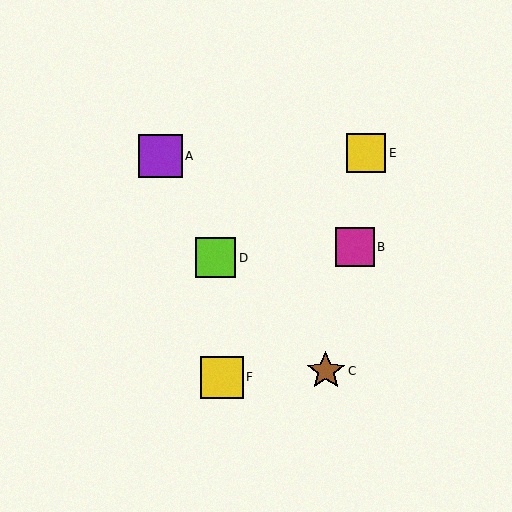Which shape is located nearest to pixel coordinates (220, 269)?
The lime square (labeled D) at (216, 258) is nearest to that location.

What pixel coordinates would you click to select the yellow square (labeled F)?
Click at (222, 377) to select the yellow square F.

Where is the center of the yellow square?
The center of the yellow square is at (366, 153).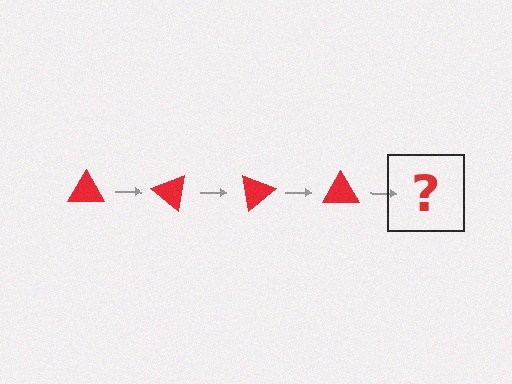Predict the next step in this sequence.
The next step is a red triangle rotated 160 degrees.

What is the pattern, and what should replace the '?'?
The pattern is that the triangle rotates 40 degrees each step. The '?' should be a red triangle rotated 160 degrees.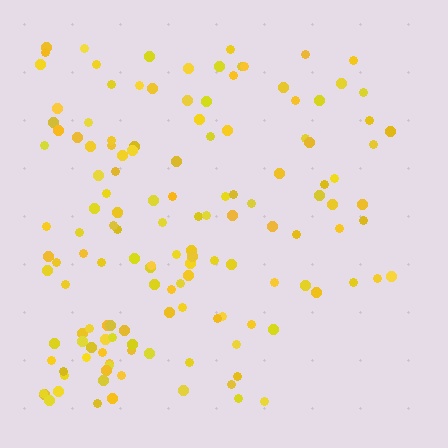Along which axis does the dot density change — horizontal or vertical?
Horizontal.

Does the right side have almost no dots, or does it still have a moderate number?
Still a moderate number, just noticeably fewer than the left.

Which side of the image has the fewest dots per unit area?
The right.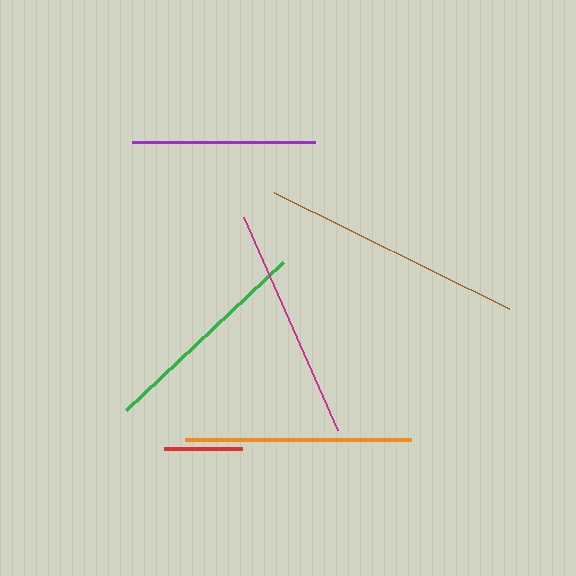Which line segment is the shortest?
The red line is the shortest at approximately 78 pixels.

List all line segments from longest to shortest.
From longest to shortest: brown, magenta, orange, green, purple, red.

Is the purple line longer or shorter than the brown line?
The brown line is longer than the purple line.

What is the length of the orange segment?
The orange segment is approximately 227 pixels long.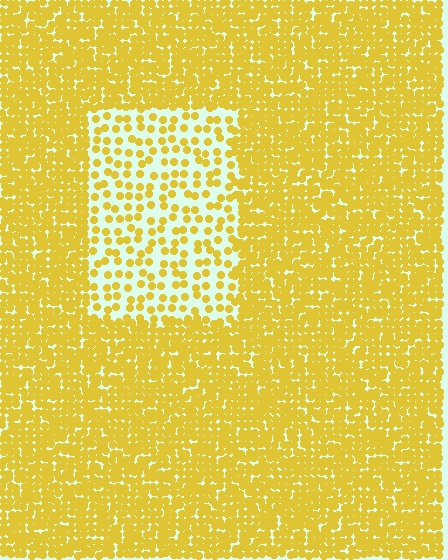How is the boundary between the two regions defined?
The boundary is defined by a change in element density (approximately 2.7x ratio). All elements are the same color, size, and shape.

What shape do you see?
I see a rectangle.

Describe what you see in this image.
The image contains small yellow elements arranged at two different densities. A rectangle-shaped region is visible where the elements are less densely packed than the surrounding area.